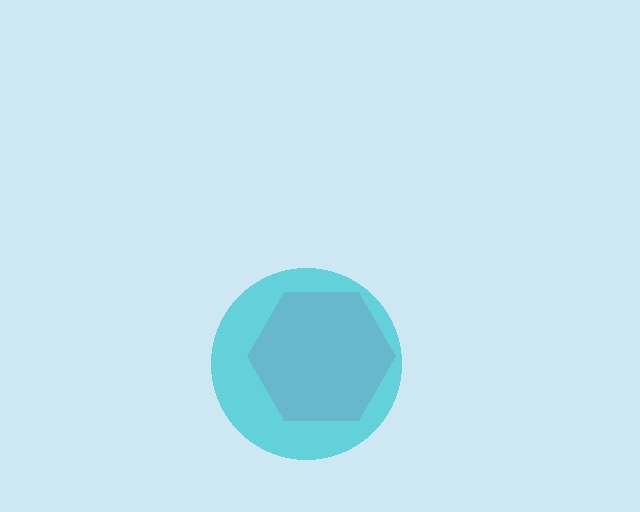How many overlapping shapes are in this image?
There are 2 overlapping shapes in the image.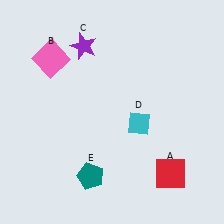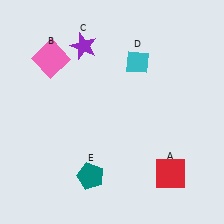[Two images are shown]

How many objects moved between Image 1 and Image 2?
1 object moved between the two images.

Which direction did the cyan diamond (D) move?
The cyan diamond (D) moved up.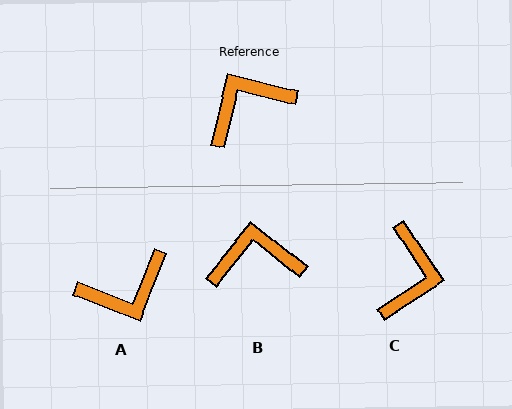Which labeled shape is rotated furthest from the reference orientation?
A, about 172 degrees away.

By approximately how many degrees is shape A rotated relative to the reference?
Approximately 172 degrees counter-clockwise.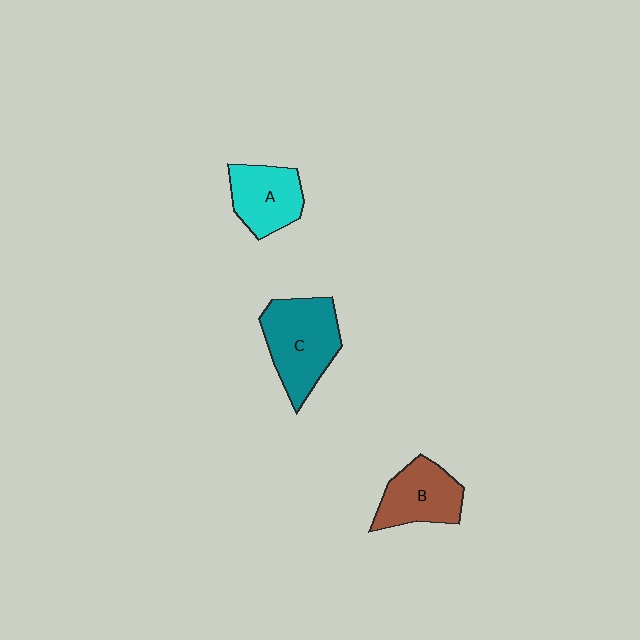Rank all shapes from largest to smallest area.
From largest to smallest: C (teal), B (brown), A (cyan).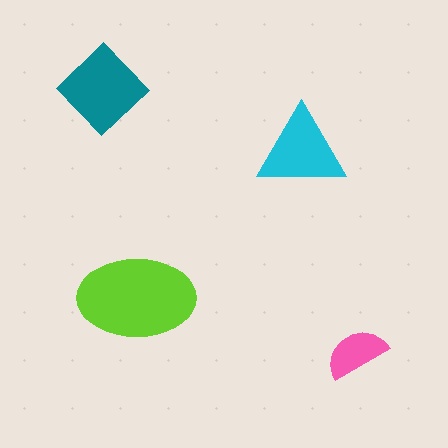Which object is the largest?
The lime ellipse.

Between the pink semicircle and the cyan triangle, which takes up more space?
The cyan triangle.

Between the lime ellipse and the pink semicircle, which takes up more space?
The lime ellipse.